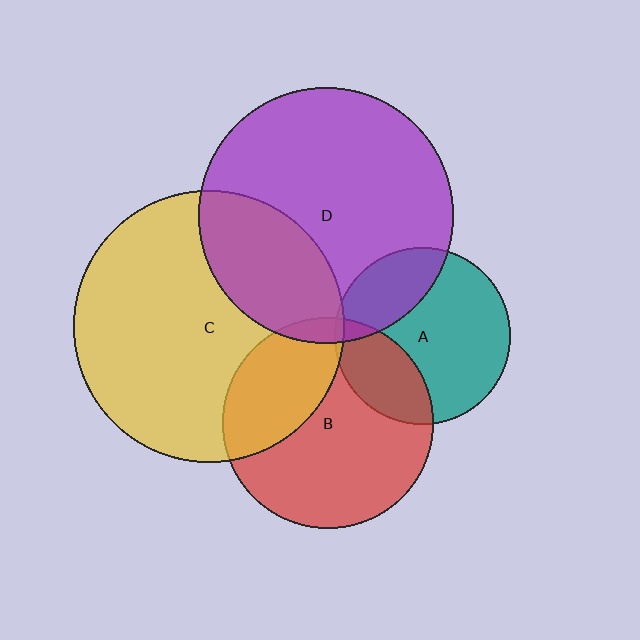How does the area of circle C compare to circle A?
Approximately 2.4 times.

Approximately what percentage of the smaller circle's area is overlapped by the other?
Approximately 30%.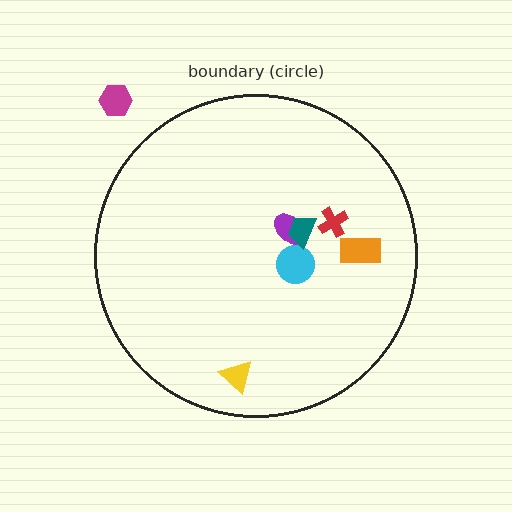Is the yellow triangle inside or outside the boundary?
Inside.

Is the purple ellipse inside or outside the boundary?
Inside.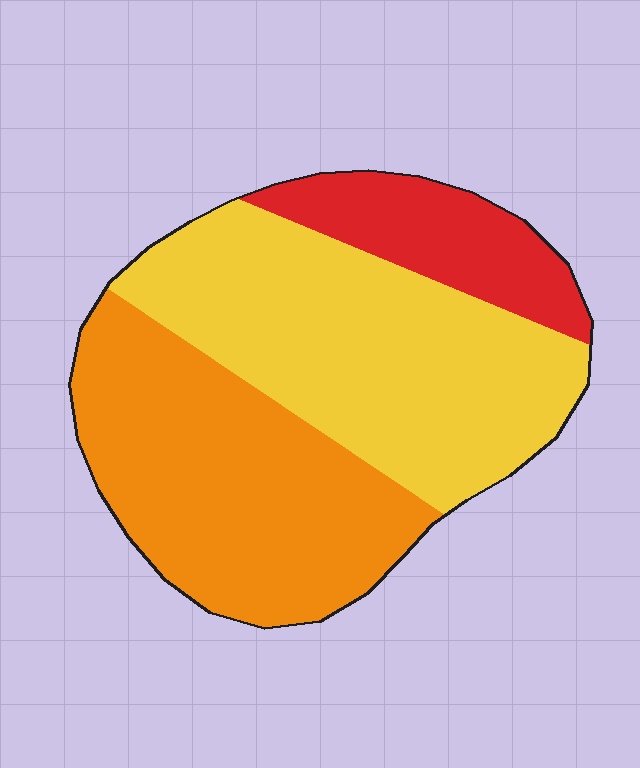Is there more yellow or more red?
Yellow.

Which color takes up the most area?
Yellow, at roughly 45%.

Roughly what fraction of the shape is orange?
Orange covers roughly 40% of the shape.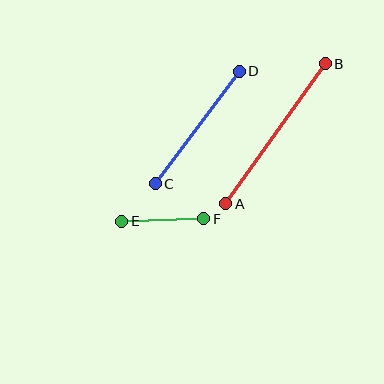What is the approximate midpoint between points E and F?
The midpoint is at approximately (163, 220) pixels.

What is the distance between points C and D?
The distance is approximately 140 pixels.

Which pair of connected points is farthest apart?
Points A and B are farthest apart.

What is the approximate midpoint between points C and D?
The midpoint is at approximately (197, 127) pixels.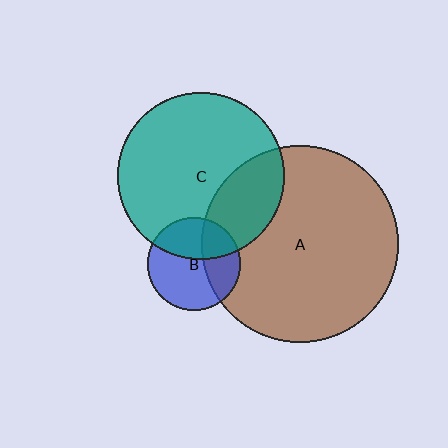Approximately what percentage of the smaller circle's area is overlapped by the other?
Approximately 35%.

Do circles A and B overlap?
Yes.